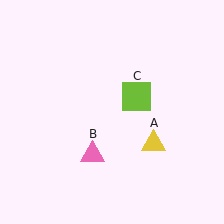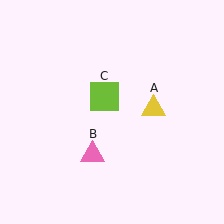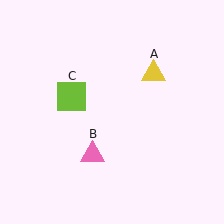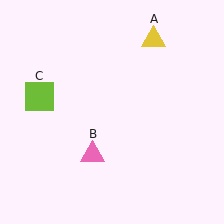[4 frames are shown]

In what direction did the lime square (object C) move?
The lime square (object C) moved left.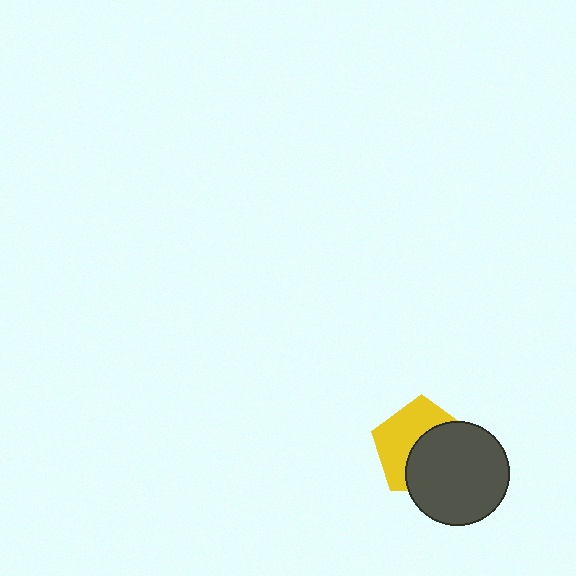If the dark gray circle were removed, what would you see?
You would see the complete yellow pentagon.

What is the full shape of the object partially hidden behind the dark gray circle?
The partially hidden object is a yellow pentagon.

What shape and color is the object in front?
The object in front is a dark gray circle.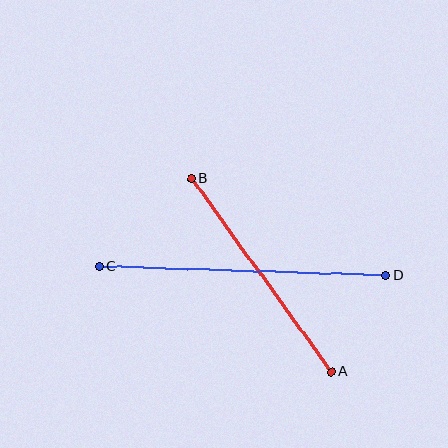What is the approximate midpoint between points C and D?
The midpoint is at approximately (242, 271) pixels.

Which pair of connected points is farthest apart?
Points C and D are farthest apart.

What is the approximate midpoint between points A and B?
The midpoint is at approximately (261, 275) pixels.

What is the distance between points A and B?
The distance is approximately 238 pixels.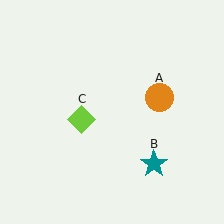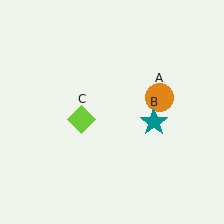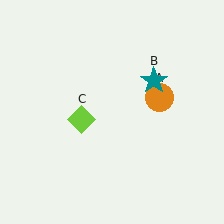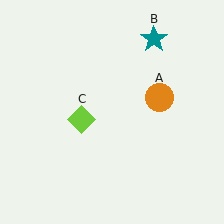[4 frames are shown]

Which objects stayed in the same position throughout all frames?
Orange circle (object A) and lime diamond (object C) remained stationary.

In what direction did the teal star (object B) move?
The teal star (object B) moved up.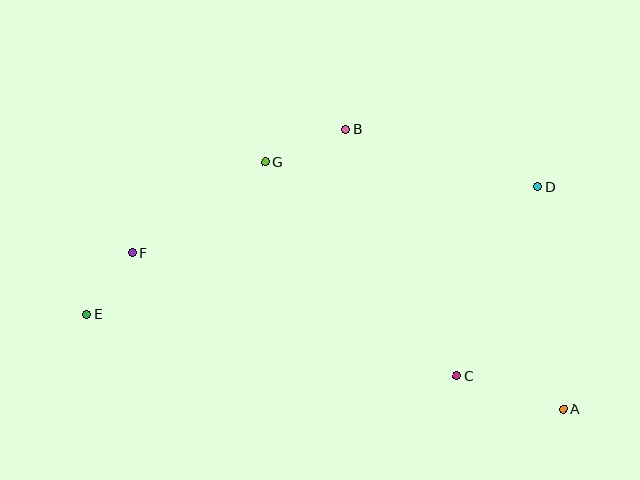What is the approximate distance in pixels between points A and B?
The distance between A and B is approximately 354 pixels.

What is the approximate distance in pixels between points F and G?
The distance between F and G is approximately 161 pixels.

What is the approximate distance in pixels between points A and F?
The distance between A and F is approximately 458 pixels.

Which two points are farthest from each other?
Points A and E are farthest from each other.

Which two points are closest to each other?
Points E and F are closest to each other.